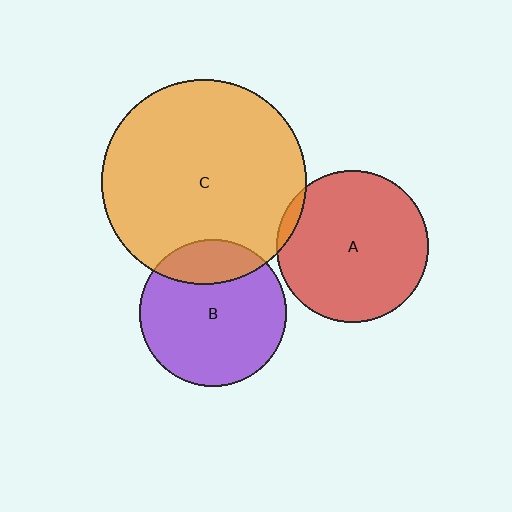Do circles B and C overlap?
Yes.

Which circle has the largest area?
Circle C (orange).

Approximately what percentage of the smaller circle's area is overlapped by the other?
Approximately 20%.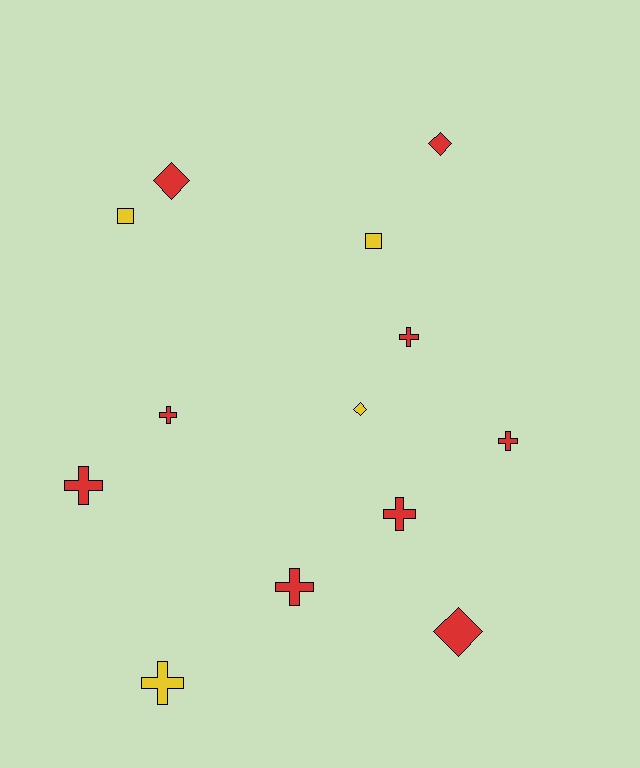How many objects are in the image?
There are 13 objects.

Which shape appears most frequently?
Cross, with 7 objects.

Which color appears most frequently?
Red, with 9 objects.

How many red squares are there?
There are no red squares.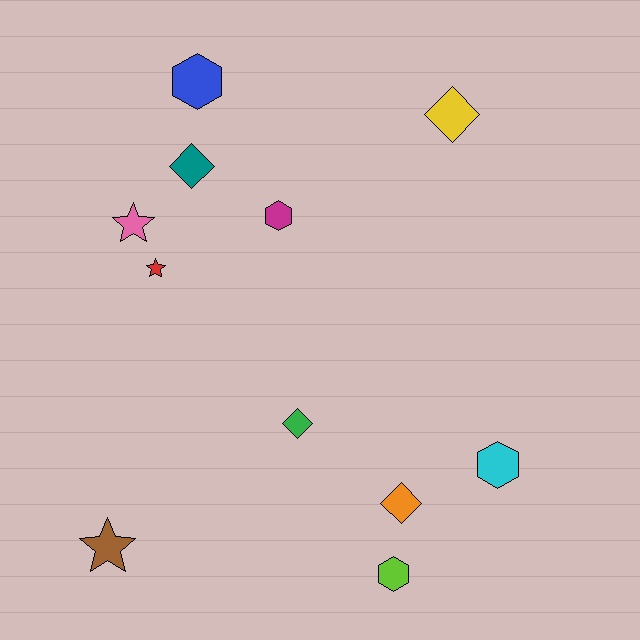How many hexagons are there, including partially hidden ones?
There are 4 hexagons.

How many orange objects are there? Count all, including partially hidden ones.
There is 1 orange object.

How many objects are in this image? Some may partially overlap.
There are 11 objects.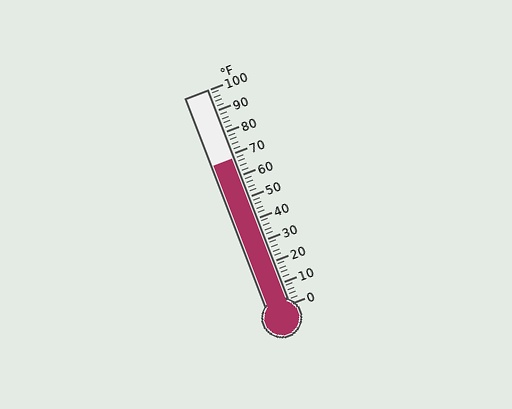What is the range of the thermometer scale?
The thermometer scale ranges from 0°F to 100°F.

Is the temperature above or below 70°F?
The temperature is below 70°F.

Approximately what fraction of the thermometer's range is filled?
The thermometer is filled to approximately 70% of its range.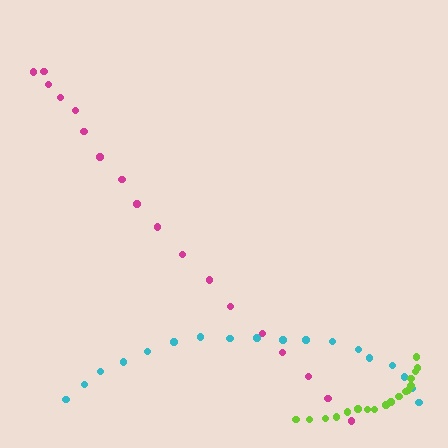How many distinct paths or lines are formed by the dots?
There are 3 distinct paths.